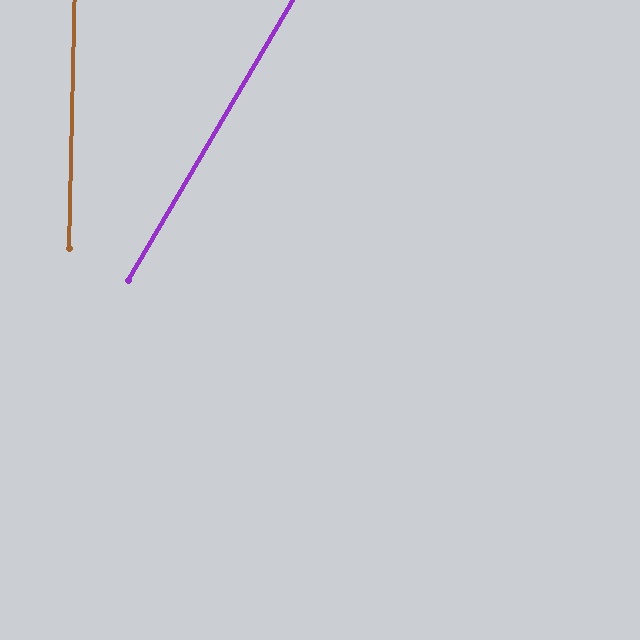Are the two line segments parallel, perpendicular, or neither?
Neither parallel nor perpendicular — they differ by about 29°.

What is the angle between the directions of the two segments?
Approximately 29 degrees.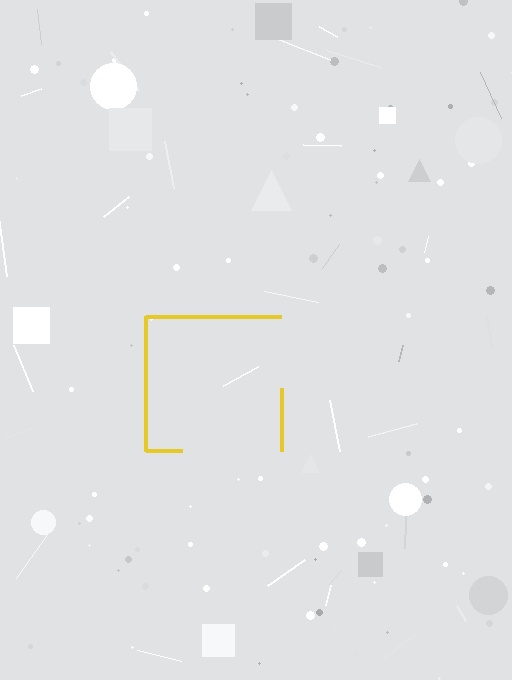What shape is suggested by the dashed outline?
The dashed outline suggests a square.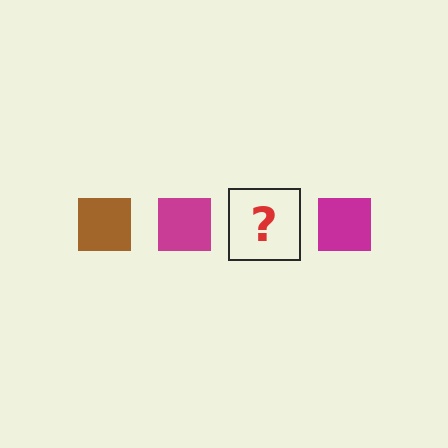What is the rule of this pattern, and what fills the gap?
The rule is that the pattern cycles through brown, magenta squares. The gap should be filled with a brown square.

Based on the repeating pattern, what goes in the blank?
The blank should be a brown square.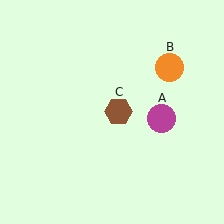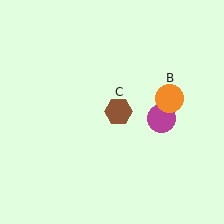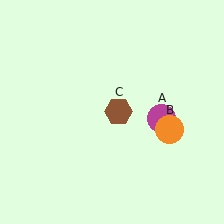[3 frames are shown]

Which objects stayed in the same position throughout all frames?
Magenta circle (object A) and brown hexagon (object C) remained stationary.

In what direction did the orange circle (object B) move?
The orange circle (object B) moved down.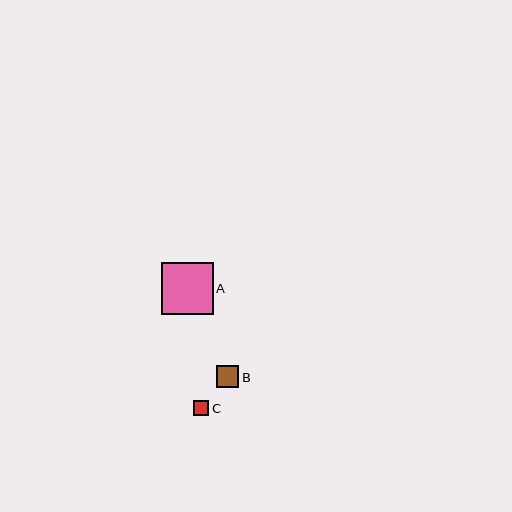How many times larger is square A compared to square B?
Square A is approximately 2.3 times the size of square B.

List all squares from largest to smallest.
From largest to smallest: A, B, C.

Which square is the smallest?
Square C is the smallest with a size of approximately 15 pixels.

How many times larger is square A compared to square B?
Square A is approximately 2.3 times the size of square B.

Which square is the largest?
Square A is the largest with a size of approximately 52 pixels.